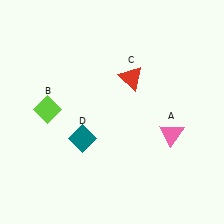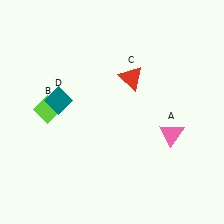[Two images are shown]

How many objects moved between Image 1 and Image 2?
1 object moved between the two images.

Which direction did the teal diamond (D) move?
The teal diamond (D) moved up.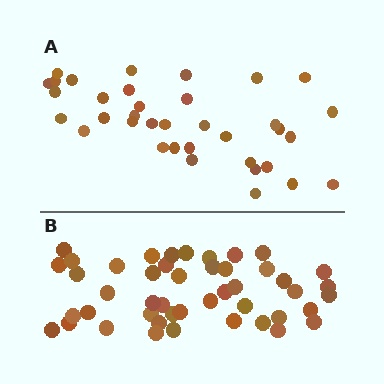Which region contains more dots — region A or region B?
Region B (the bottom region) has more dots.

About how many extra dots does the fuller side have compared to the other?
Region B has roughly 10 or so more dots than region A.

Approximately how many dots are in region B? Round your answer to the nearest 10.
About 50 dots. (The exact count is 46, which rounds to 50.)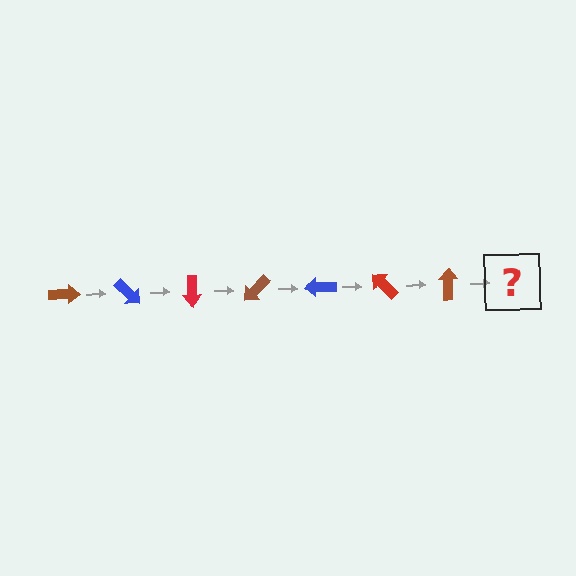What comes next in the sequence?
The next element should be a blue arrow, rotated 315 degrees from the start.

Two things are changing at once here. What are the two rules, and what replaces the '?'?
The two rules are that it rotates 45 degrees each step and the color cycles through brown, blue, and red. The '?' should be a blue arrow, rotated 315 degrees from the start.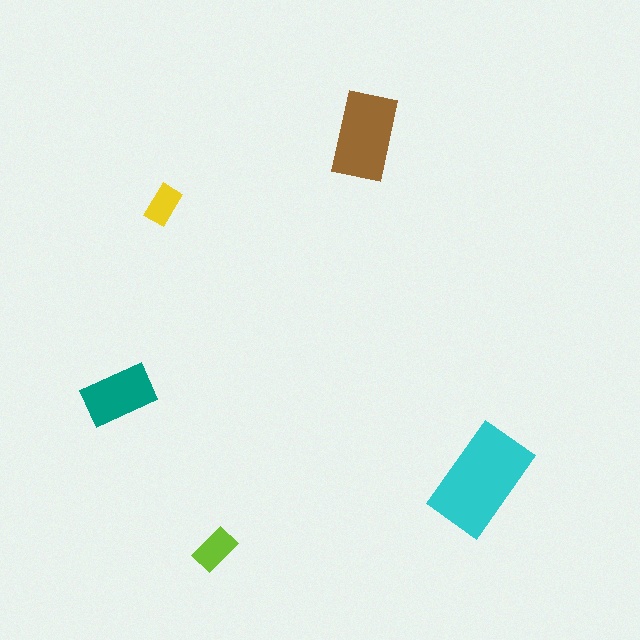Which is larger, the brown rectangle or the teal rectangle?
The brown one.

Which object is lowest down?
The lime rectangle is bottommost.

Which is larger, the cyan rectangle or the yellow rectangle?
The cyan one.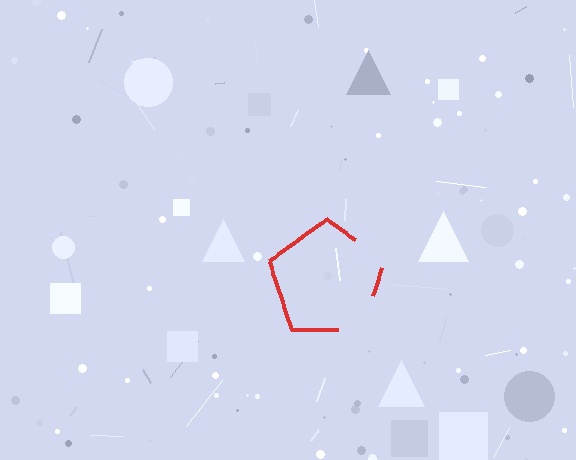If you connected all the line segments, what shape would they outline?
They would outline a pentagon.